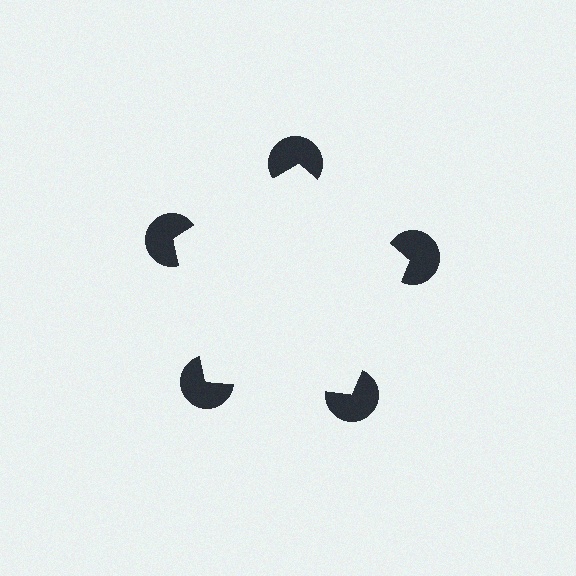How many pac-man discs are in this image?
There are 5 — one at each vertex of the illusory pentagon.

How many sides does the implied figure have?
5 sides.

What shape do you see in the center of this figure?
An illusory pentagon — its edges are inferred from the aligned wedge cuts in the pac-man discs, not physically drawn.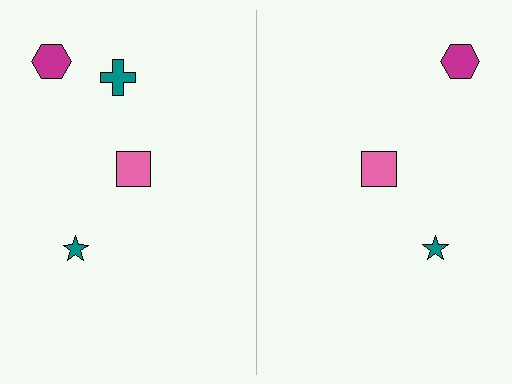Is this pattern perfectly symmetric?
No, the pattern is not perfectly symmetric. A teal cross is missing from the right side.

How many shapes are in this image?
There are 7 shapes in this image.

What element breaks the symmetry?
A teal cross is missing from the right side.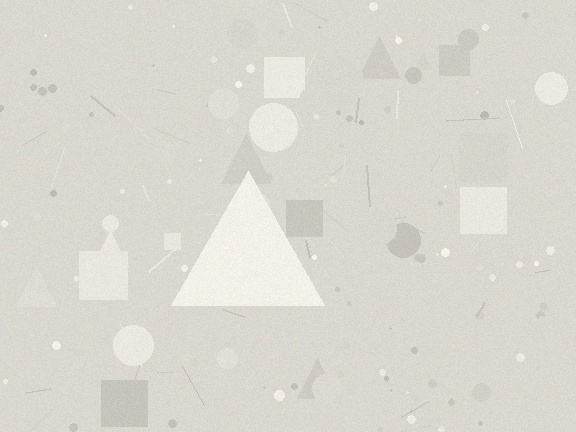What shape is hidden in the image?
A triangle is hidden in the image.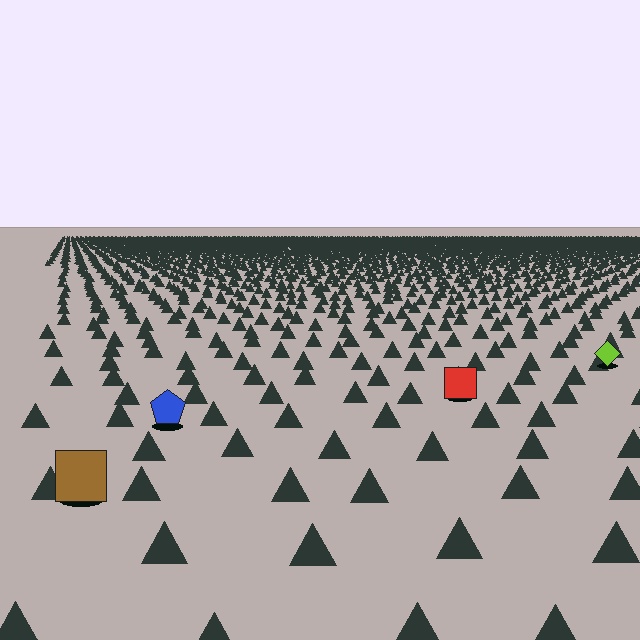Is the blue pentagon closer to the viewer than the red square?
Yes. The blue pentagon is closer — you can tell from the texture gradient: the ground texture is coarser near it.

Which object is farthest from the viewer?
The lime diamond is farthest from the viewer. It appears smaller and the ground texture around it is denser.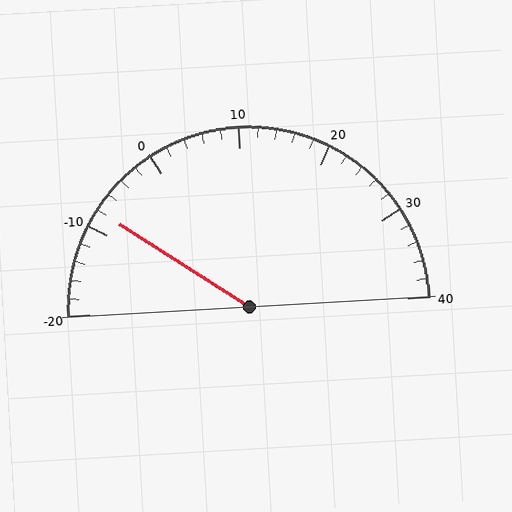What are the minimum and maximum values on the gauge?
The gauge ranges from -20 to 40.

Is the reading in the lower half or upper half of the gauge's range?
The reading is in the lower half of the range (-20 to 40).